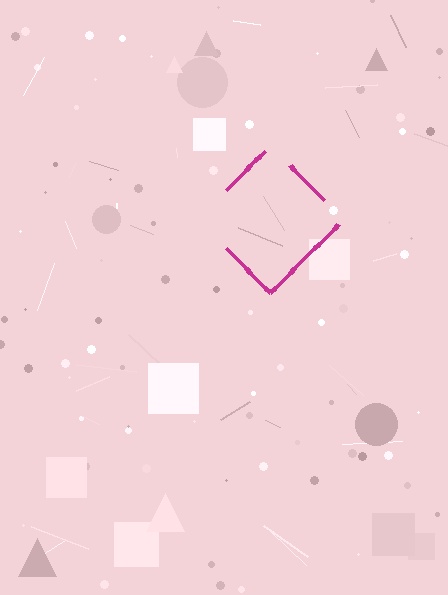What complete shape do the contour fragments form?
The contour fragments form a diamond.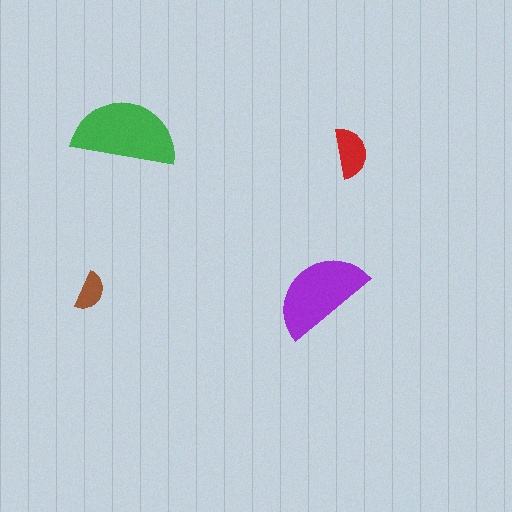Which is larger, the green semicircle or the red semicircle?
The green one.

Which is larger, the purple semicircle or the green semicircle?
The green one.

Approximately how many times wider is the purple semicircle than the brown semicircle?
About 2.5 times wider.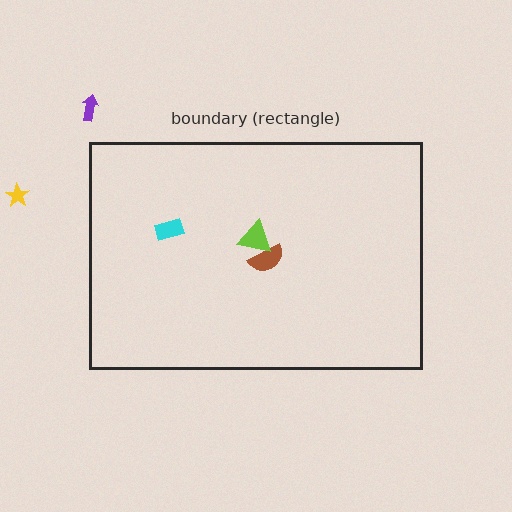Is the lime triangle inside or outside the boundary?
Inside.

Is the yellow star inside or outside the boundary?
Outside.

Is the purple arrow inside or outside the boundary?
Outside.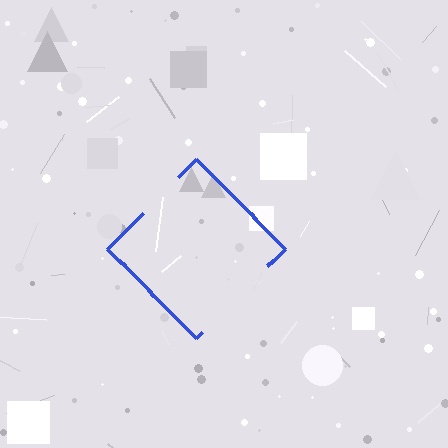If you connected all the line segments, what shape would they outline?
They would outline a diamond.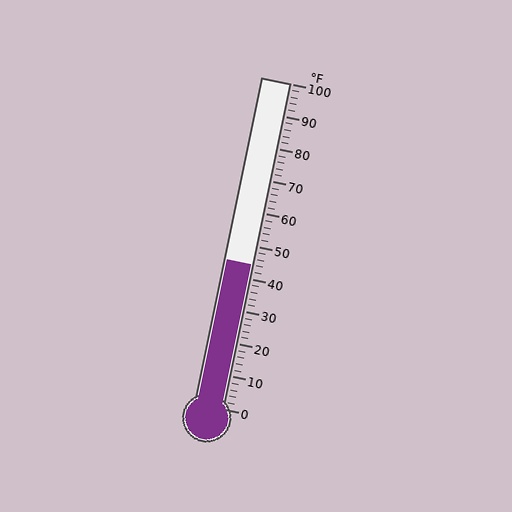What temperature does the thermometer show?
The thermometer shows approximately 44°F.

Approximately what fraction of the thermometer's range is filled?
The thermometer is filled to approximately 45% of its range.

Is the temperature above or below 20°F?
The temperature is above 20°F.